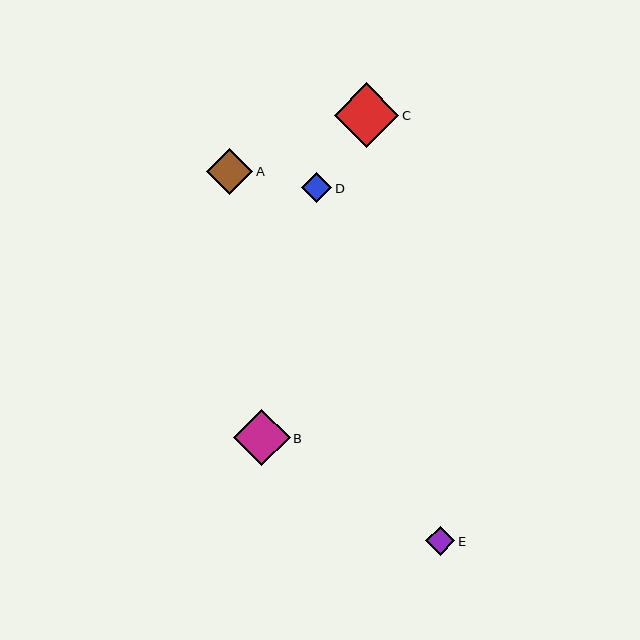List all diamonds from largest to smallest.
From largest to smallest: C, B, A, D, E.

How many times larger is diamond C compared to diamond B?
Diamond C is approximately 1.1 times the size of diamond B.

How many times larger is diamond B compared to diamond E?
Diamond B is approximately 2.0 times the size of diamond E.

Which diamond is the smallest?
Diamond E is the smallest with a size of approximately 29 pixels.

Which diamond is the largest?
Diamond C is the largest with a size of approximately 64 pixels.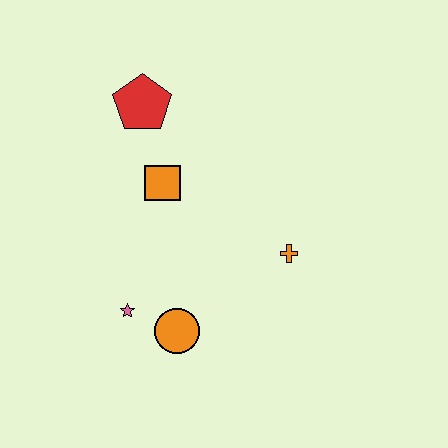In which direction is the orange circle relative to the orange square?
The orange circle is below the orange square.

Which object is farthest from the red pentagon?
The orange circle is farthest from the red pentagon.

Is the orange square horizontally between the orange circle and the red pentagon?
Yes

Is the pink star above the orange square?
No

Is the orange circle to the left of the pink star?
No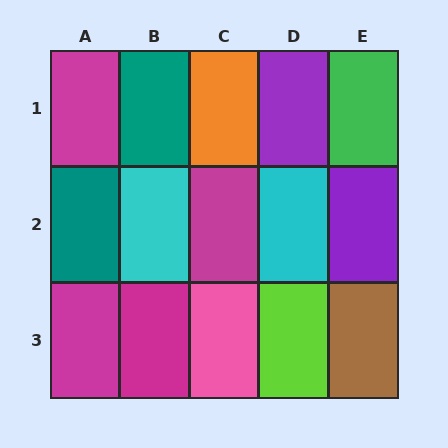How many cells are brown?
1 cell is brown.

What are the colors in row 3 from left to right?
Magenta, magenta, pink, lime, brown.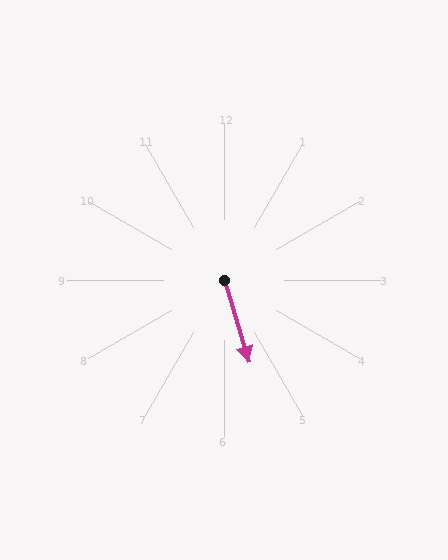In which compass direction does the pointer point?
South.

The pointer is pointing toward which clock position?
Roughly 5 o'clock.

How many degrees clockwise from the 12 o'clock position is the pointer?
Approximately 163 degrees.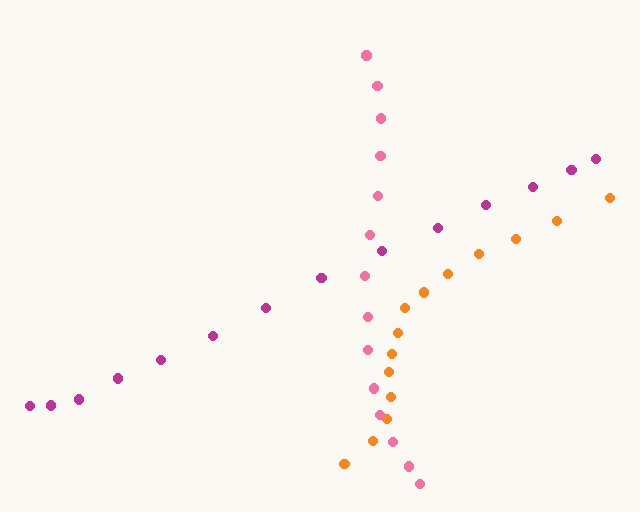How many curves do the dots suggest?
There are 3 distinct paths.